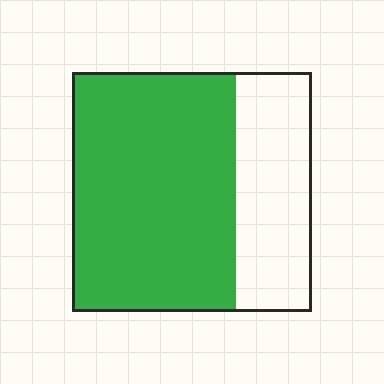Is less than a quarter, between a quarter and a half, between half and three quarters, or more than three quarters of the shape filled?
Between half and three quarters.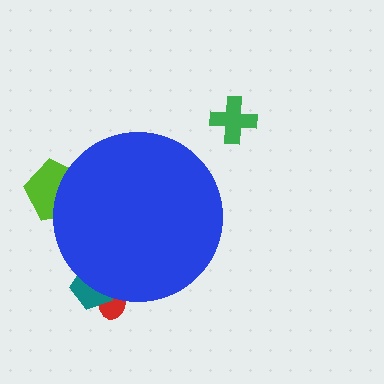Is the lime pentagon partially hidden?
Yes, the lime pentagon is partially hidden behind the blue circle.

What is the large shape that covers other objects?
A blue circle.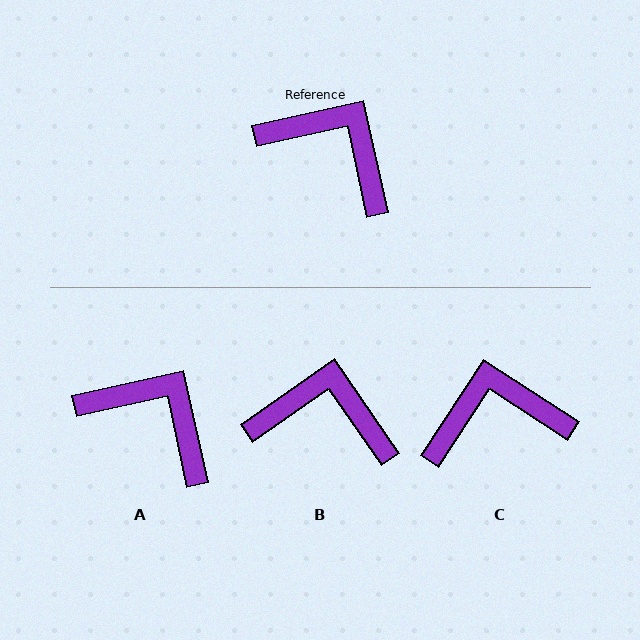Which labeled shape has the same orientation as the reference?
A.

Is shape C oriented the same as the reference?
No, it is off by about 45 degrees.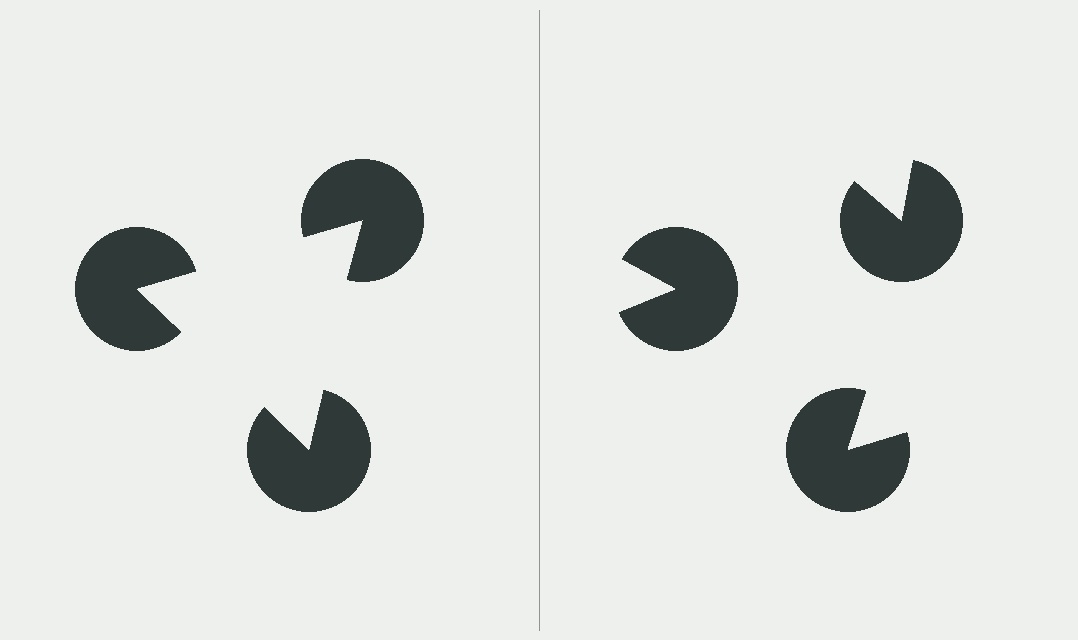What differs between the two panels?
The pac-man discs are positioned identically on both sides; only the wedge orientations differ. On the left they align to a triangle; on the right they are misaligned.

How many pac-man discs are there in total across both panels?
6 — 3 on each side.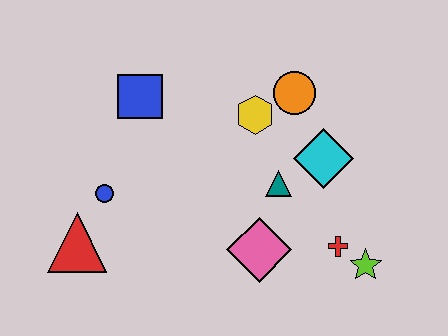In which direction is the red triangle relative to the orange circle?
The red triangle is to the left of the orange circle.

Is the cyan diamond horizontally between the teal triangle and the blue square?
No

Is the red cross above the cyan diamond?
No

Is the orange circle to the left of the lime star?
Yes